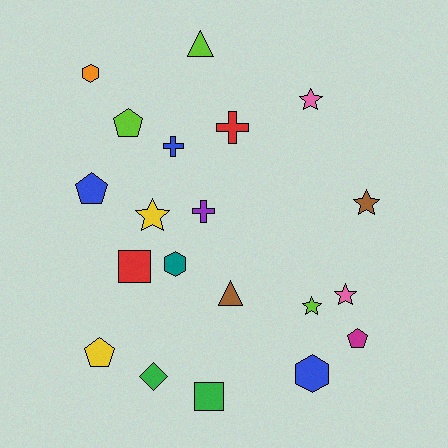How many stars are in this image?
There are 5 stars.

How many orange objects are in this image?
There is 1 orange object.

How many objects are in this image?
There are 20 objects.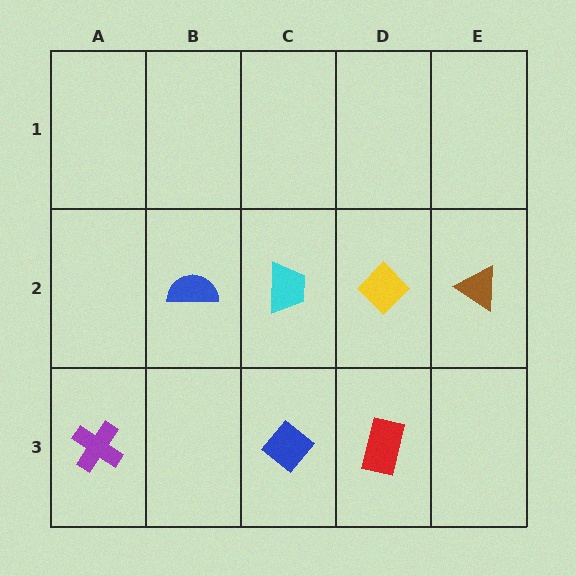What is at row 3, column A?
A purple cross.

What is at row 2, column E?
A brown triangle.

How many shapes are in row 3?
3 shapes.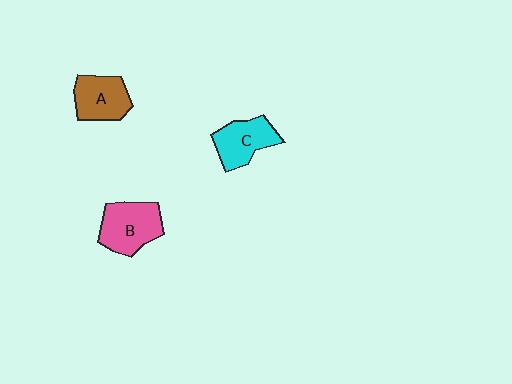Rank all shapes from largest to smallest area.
From largest to smallest: B (pink), C (cyan), A (brown).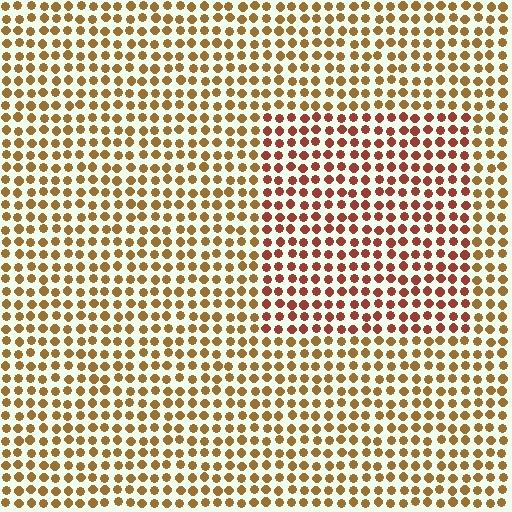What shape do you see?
I see a rectangle.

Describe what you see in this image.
The image is filled with small brown elements in a uniform arrangement. A rectangle-shaped region is visible where the elements are tinted to a slightly different hue, forming a subtle color boundary.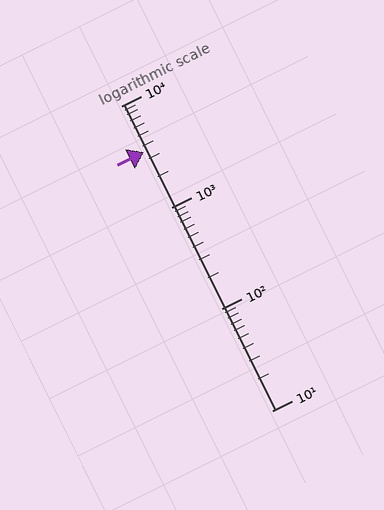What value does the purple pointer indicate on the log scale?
The pointer indicates approximately 3500.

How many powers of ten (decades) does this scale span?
The scale spans 3 decades, from 10 to 10000.